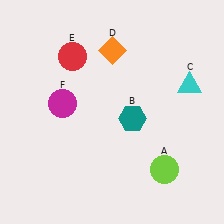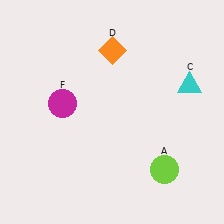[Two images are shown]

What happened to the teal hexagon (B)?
The teal hexagon (B) was removed in Image 2. It was in the bottom-right area of Image 1.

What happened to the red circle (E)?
The red circle (E) was removed in Image 2. It was in the top-left area of Image 1.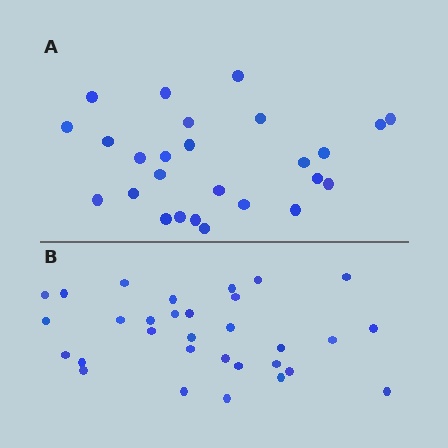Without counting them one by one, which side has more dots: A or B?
Region B (the bottom region) has more dots.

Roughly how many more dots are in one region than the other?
Region B has about 5 more dots than region A.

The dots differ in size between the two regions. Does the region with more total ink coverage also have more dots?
No. Region A has more total ink coverage because its dots are larger, but region B actually contains more individual dots. Total area can be misleading — the number of items is what matters here.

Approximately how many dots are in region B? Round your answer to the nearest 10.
About 30 dots. (The exact count is 31, which rounds to 30.)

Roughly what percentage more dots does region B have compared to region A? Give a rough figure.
About 20% more.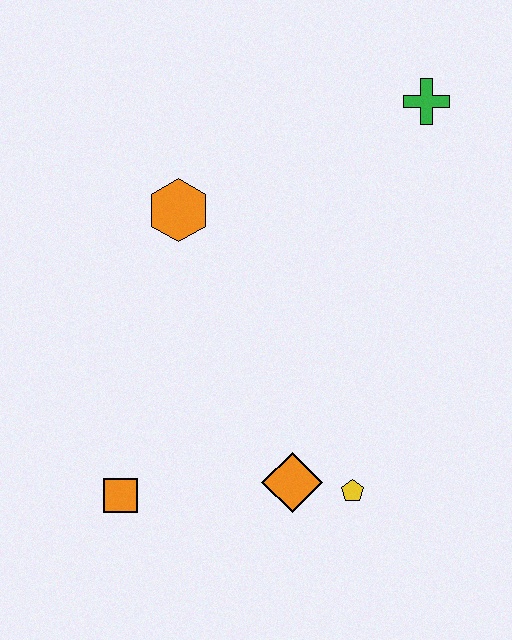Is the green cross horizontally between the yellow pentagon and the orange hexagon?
No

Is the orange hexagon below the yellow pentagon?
No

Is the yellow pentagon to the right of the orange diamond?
Yes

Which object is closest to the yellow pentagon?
The orange diamond is closest to the yellow pentagon.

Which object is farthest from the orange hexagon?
The yellow pentagon is farthest from the orange hexagon.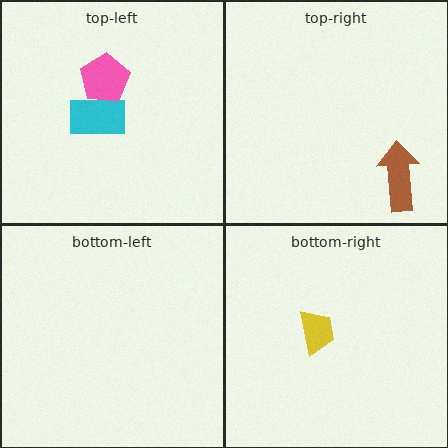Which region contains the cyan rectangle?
The top-left region.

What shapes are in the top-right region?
The brown arrow.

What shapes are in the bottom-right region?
The yellow trapezoid.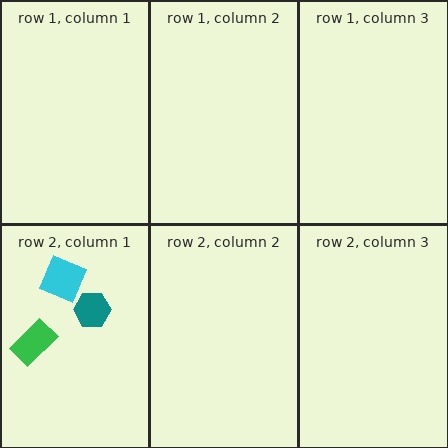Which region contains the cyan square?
The row 2, column 1 region.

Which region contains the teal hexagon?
The row 2, column 1 region.